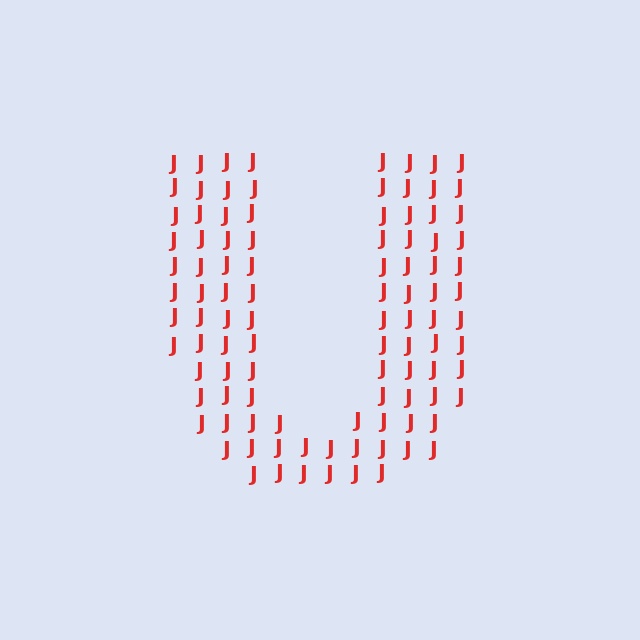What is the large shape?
The large shape is the letter U.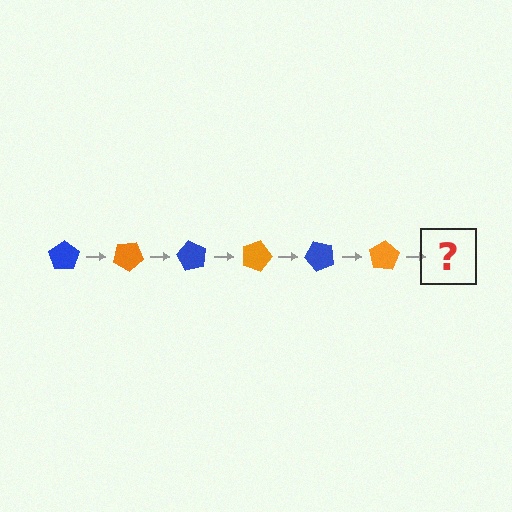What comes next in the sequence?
The next element should be a blue pentagon, rotated 180 degrees from the start.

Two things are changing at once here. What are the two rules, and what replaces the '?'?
The two rules are that it rotates 30 degrees each step and the color cycles through blue and orange. The '?' should be a blue pentagon, rotated 180 degrees from the start.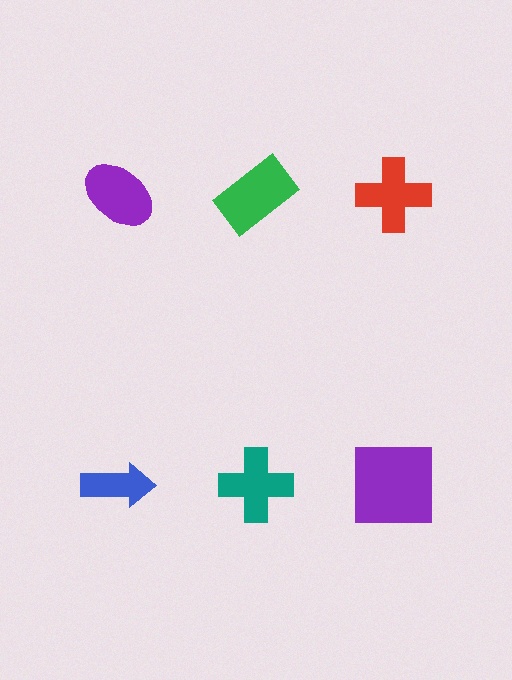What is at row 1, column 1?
A purple ellipse.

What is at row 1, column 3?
A red cross.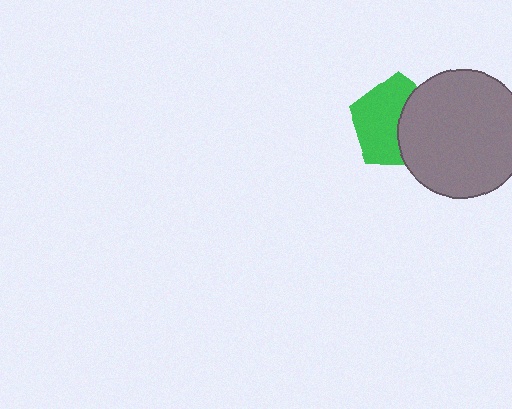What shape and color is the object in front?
The object in front is a gray circle.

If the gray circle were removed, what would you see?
You would see the complete green pentagon.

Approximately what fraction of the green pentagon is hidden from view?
Roughly 41% of the green pentagon is hidden behind the gray circle.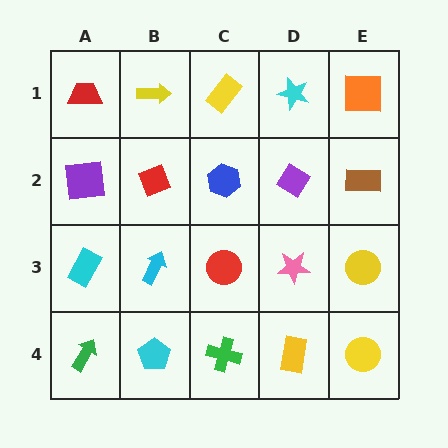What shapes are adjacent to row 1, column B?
A red diamond (row 2, column B), a red trapezoid (row 1, column A), a yellow rectangle (row 1, column C).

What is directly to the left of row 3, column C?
A cyan arrow.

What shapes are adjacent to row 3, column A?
A purple square (row 2, column A), a green arrow (row 4, column A), a cyan arrow (row 3, column B).